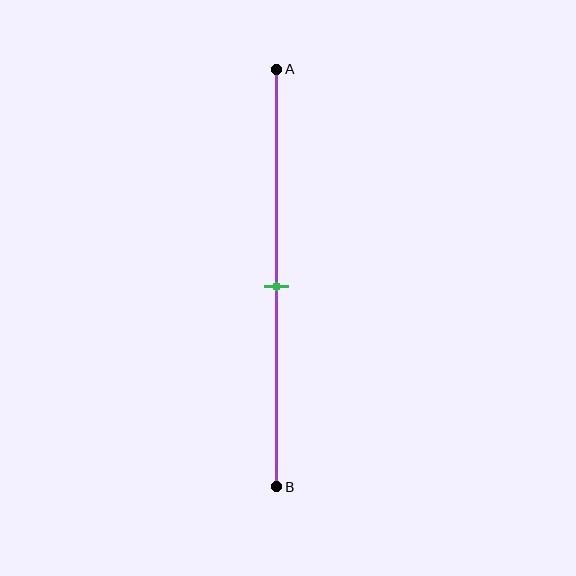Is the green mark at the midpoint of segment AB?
Yes, the mark is approximately at the midpoint.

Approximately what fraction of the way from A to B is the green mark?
The green mark is approximately 50% of the way from A to B.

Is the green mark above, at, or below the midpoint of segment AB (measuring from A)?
The green mark is approximately at the midpoint of segment AB.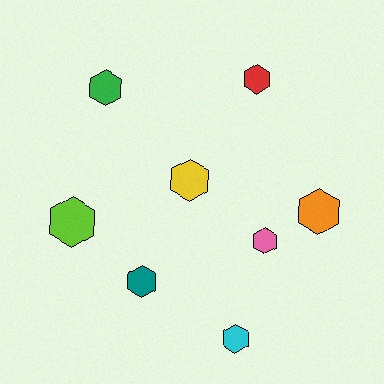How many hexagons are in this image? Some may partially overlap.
There are 8 hexagons.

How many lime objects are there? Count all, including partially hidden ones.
There is 1 lime object.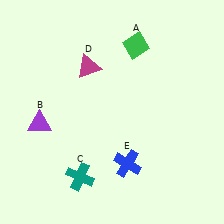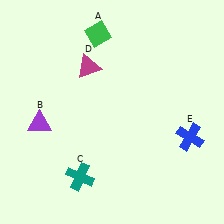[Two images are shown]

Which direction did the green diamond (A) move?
The green diamond (A) moved left.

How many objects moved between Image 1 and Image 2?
2 objects moved between the two images.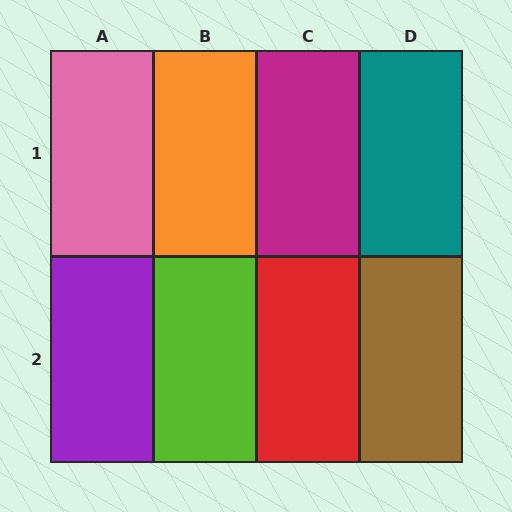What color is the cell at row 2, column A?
Purple.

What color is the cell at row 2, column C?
Red.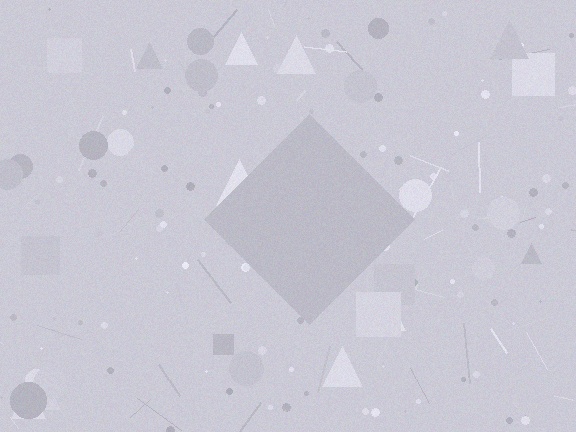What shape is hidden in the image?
A diamond is hidden in the image.